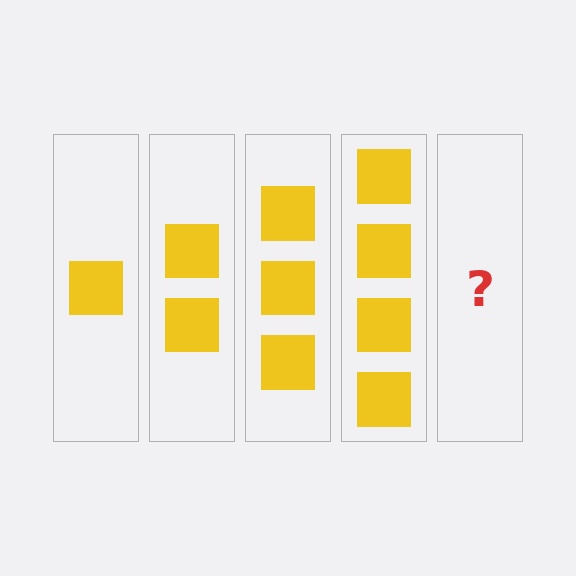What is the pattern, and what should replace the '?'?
The pattern is that each step adds one more square. The '?' should be 5 squares.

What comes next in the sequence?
The next element should be 5 squares.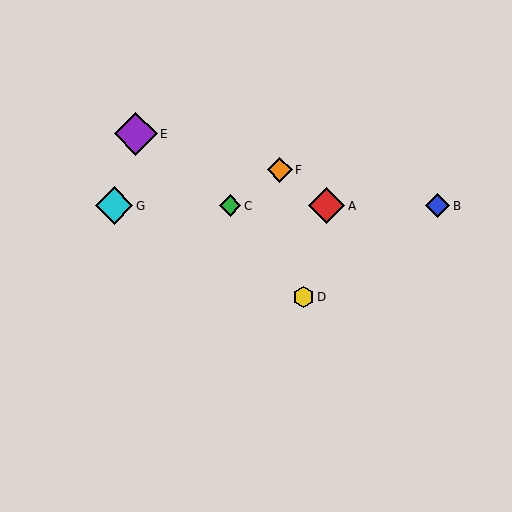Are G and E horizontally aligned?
No, G is at y≈206 and E is at y≈134.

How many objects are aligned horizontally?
4 objects (A, B, C, G) are aligned horizontally.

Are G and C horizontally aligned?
Yes, both are at y≈206.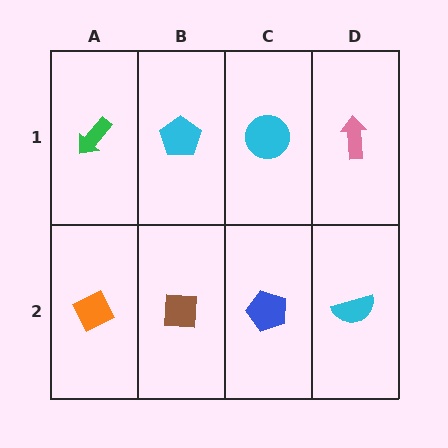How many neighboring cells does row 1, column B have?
3.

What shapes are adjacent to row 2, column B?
A cyan pentagon (row 1, column B), an orange diamond (row 2, column A), a blue pentagon (row 2, column C).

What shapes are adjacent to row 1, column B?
A brown square (row 2, column B), a green arrow (row 1, column A), a cyan circle (row 1, column C).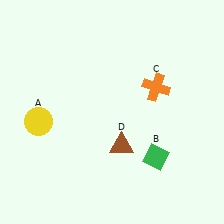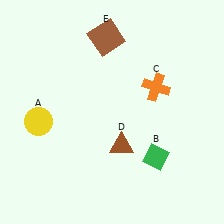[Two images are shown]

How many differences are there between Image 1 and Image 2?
There is 1 difference between the two images.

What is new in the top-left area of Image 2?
A brown square (E) was added in the top-left area of Image 2.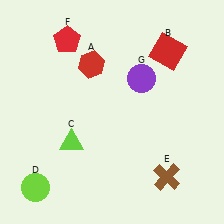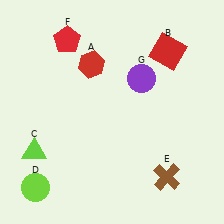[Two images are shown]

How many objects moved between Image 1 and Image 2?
1 object moved between the two images.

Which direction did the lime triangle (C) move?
The lime triangle (C) moved left.